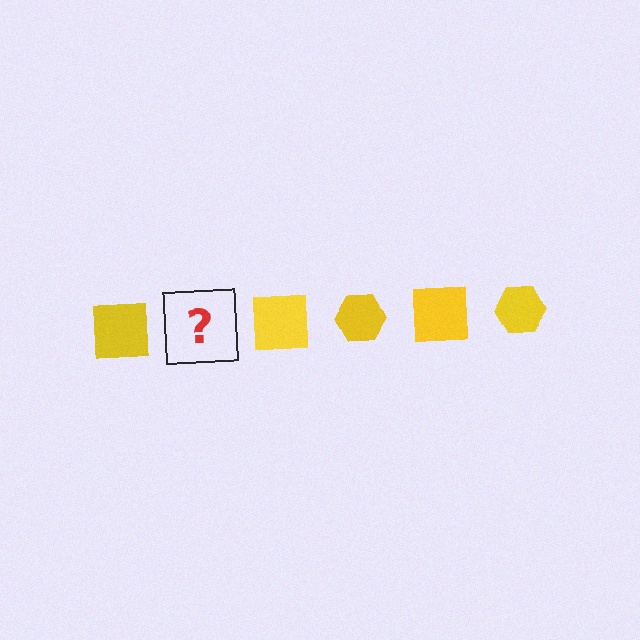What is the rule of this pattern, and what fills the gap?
The rule is that the pattern cycles through square, hexagon shapes in yellow. The gap should be filled with a yellow hexagon.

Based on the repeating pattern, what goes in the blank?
The blank should be a yellow hexagon.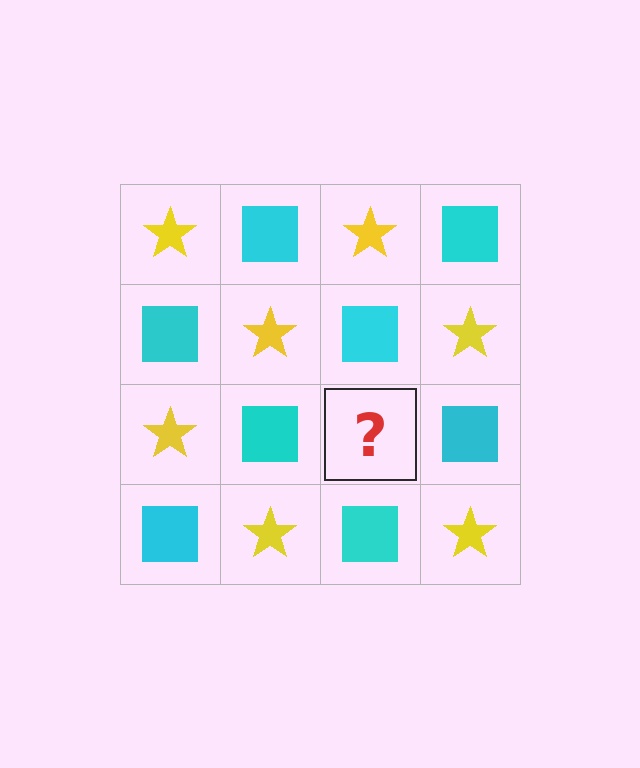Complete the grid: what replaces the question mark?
The question mark should be replaced with a yellow star.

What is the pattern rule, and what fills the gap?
The rule is that it alternates yellow star and cyan square in a checkerboard pattern. The gap should be filled with a yellow star.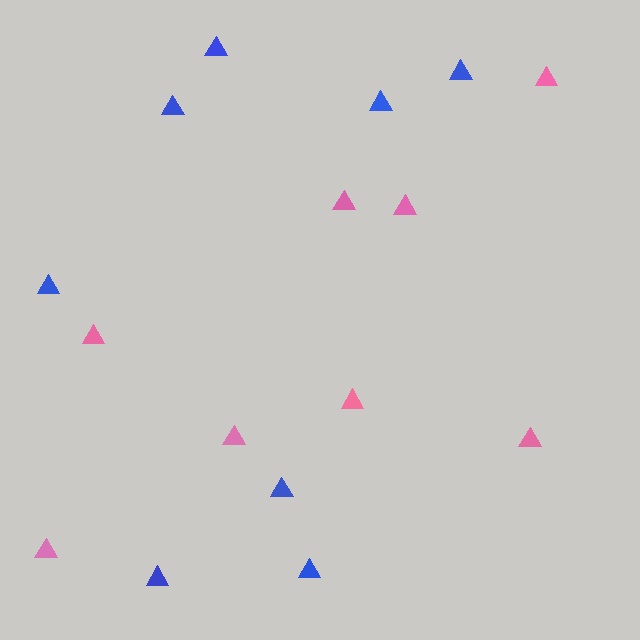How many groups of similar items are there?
There are 2 groups: one group of pink triangles (8) and one group of blue triangles (8).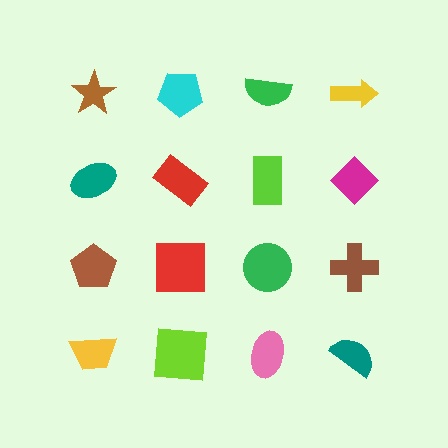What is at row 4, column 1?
A yellow trapezoid.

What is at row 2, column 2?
A red rectangle.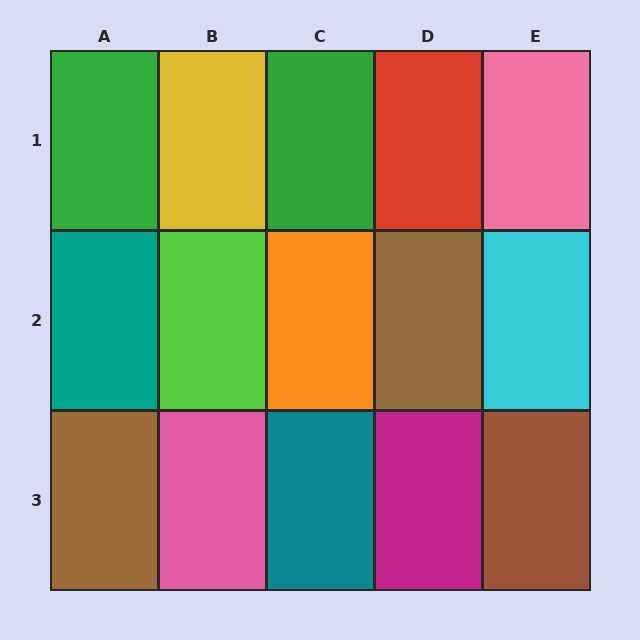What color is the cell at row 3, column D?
Magenta.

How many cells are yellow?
1 cell is yellow.